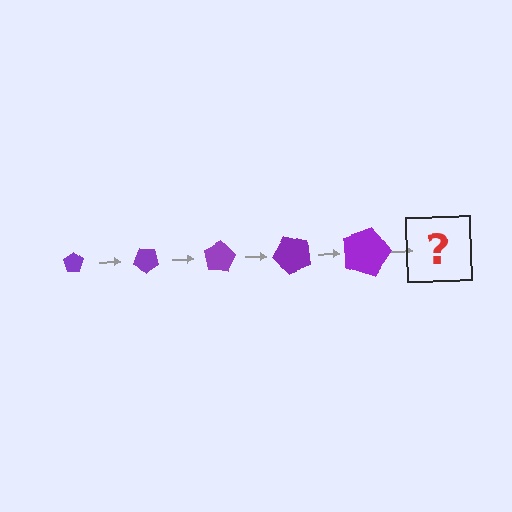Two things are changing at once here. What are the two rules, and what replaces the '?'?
The two rules are that the pentagon grows larger each step and it rotates 40 degrees each step. The '?' should be a pentagon, larger than the previous one and rotated 200 degrees from the start.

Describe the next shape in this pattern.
It should be a pentagon, larger than the previous one and rotated 200 degrees from the start.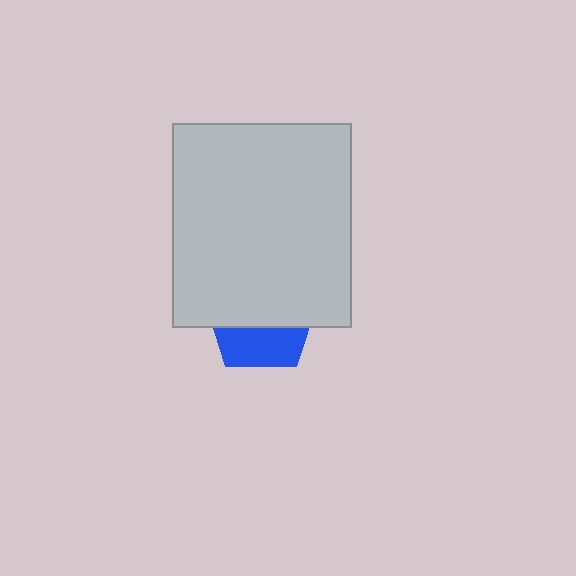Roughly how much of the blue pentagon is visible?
A small part of it is visible (roughly 38%).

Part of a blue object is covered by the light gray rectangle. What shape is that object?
It is a pentagon.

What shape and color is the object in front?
The object in front is a light gray rectangle.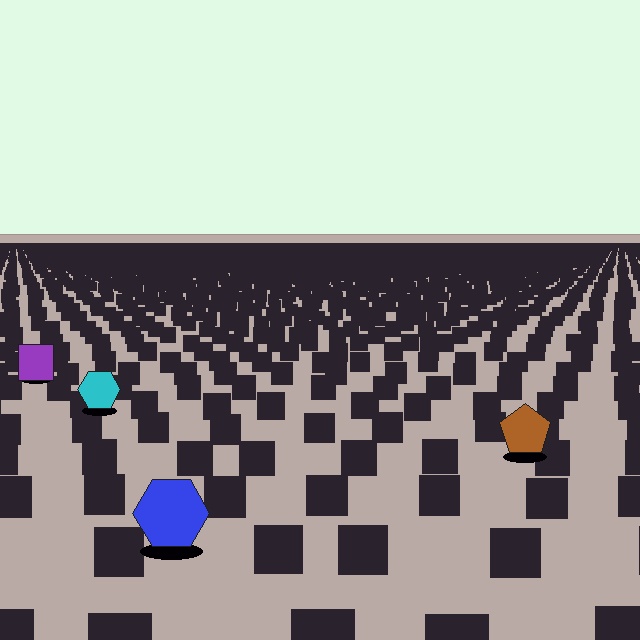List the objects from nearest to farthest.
From nearest to farthest: the blue hexagon, the brown pentagon, the cyan hexagon, the purple square.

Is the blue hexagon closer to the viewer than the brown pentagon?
Yes. The blue hexagon is closer — you can tell from the texture gradient: the ground texture is coarser near it.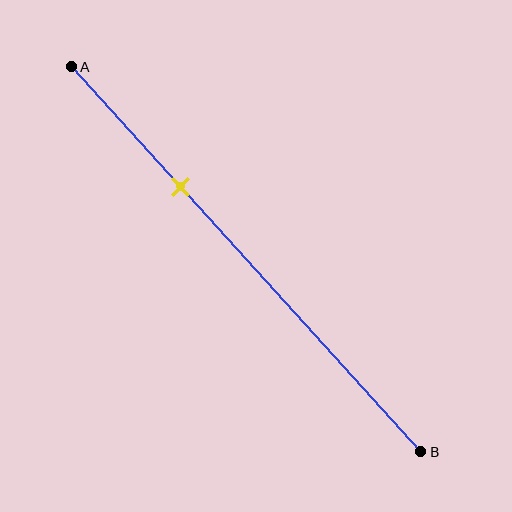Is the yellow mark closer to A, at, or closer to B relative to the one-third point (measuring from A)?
The yellow mark is approximately at the one-third point of segment AB.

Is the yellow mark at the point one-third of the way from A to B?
Yes, the mark is approximately at the one-third point.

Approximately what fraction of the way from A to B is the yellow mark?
The yellow mark is approximately 30% of the way from A to B.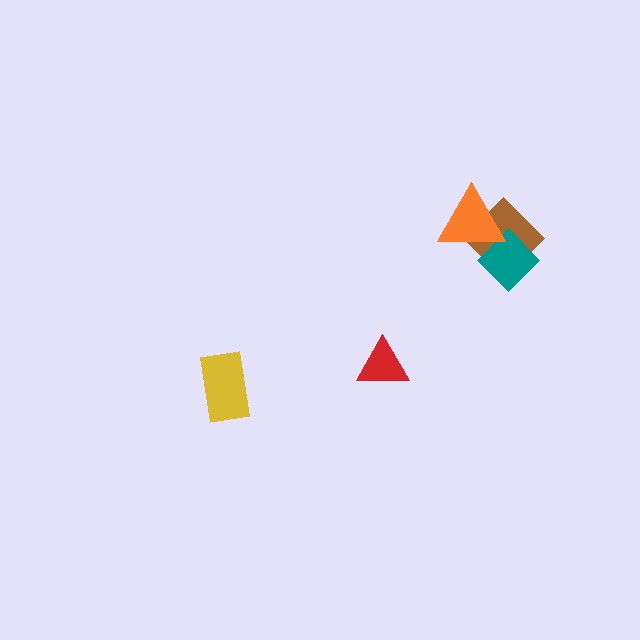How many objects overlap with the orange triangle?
2 objects overlap with the orange triangle.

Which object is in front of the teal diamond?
The orange triangle is in front of the teal diamond.